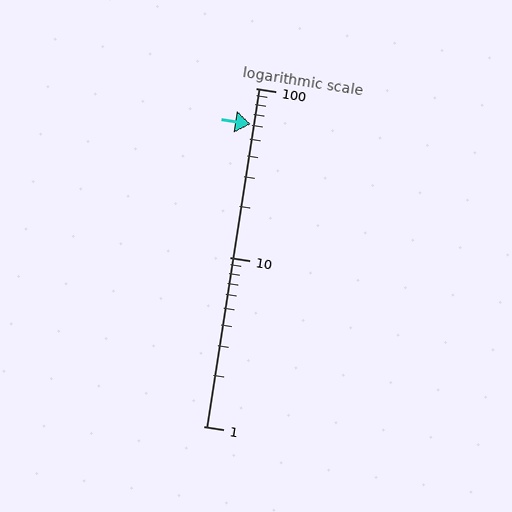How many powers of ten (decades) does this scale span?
The scale spans 2 decades, from 1 to 100.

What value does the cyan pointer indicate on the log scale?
The pointer indicates approximately 61.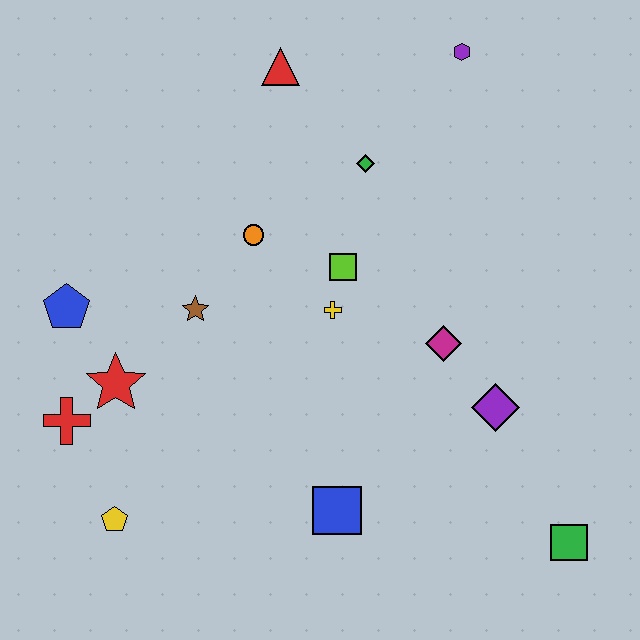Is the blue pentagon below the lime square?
Yes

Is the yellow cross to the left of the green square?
Yes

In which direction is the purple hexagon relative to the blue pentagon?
The purple hexagon is to the right of the blue pentagon.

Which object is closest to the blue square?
The purple diamond is closest to the blue square.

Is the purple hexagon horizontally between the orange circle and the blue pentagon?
No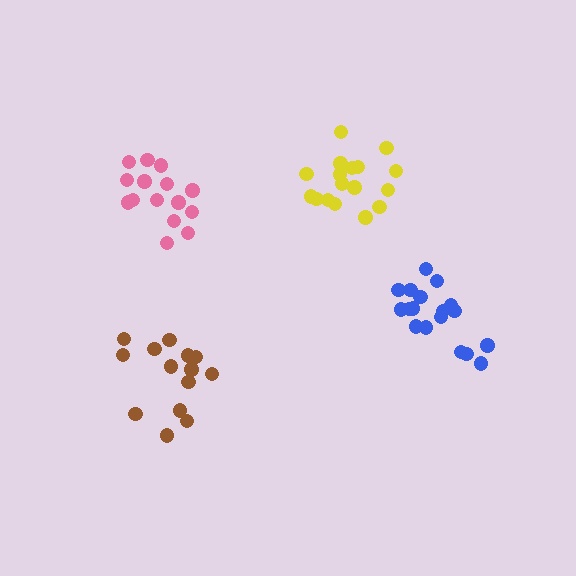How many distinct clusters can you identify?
There are 4 distinct clusters.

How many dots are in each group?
Group 1: 17 dots, Group 2: 14 dots, Group 3: 18 dots, Group 4: 15 dots (64 total).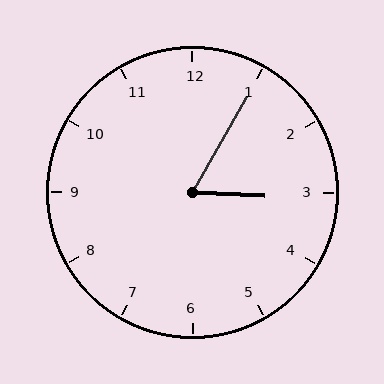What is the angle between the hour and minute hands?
Approximately 62 degrees.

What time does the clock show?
3:05.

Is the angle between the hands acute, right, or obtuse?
It is acute.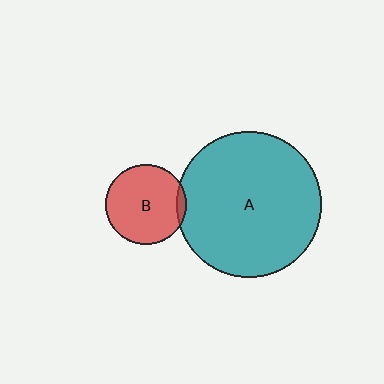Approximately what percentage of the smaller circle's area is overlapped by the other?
Approximately 5%.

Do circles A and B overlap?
Yes.